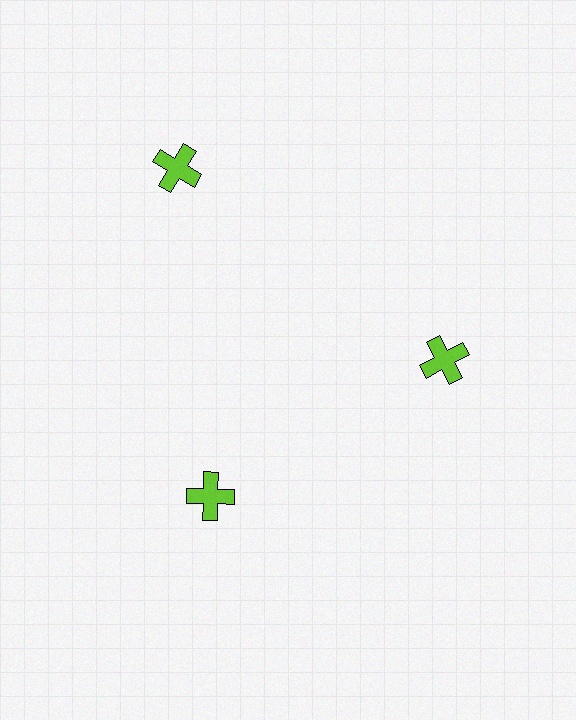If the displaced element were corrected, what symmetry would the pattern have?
It would have 3-fold rotational symmetry — the pattern would map onto itself every 120 degrees.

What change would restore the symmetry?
The symmetry would be restored by moving it inward, back onto the ring so that all 3 crosses sit at equal angles and equal distance from the center.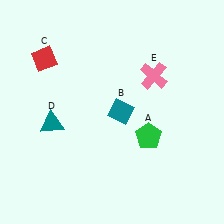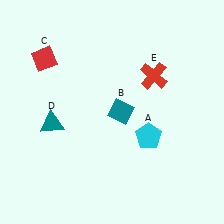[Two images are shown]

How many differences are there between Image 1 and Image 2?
There are 2 differences between the two images.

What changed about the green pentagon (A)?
In Image 1, A is green. In Image 2, it changed to cyan.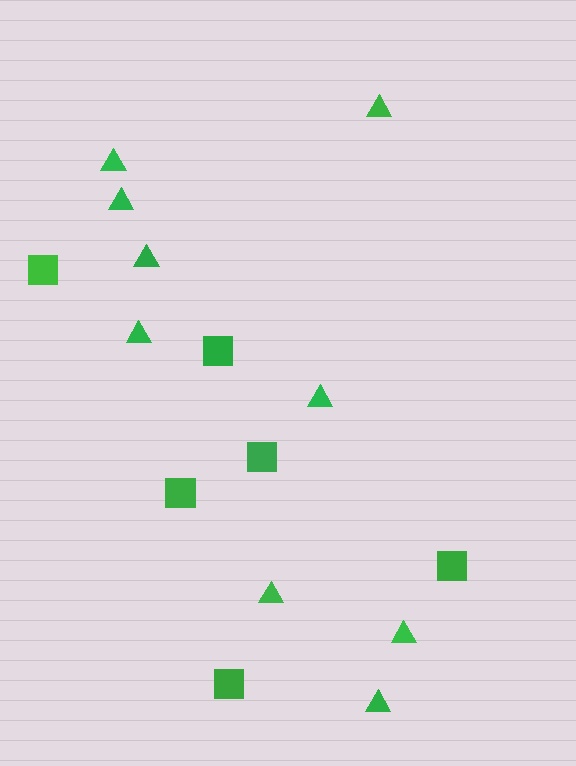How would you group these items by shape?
There are 2 groups: one group of triangles (9) and one group of squares (6).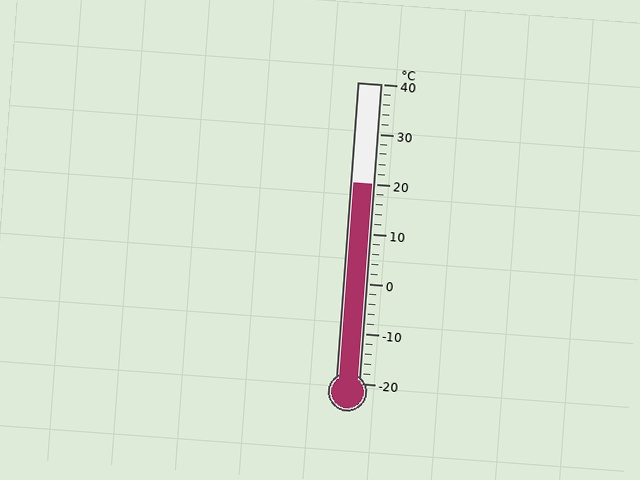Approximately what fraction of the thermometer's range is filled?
The thermometer is filled to approximately 65% of its range.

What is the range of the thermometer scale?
The thermometer scale ranges from -20°C to 40°C.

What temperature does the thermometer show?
The thermometer shows approximately 20°C.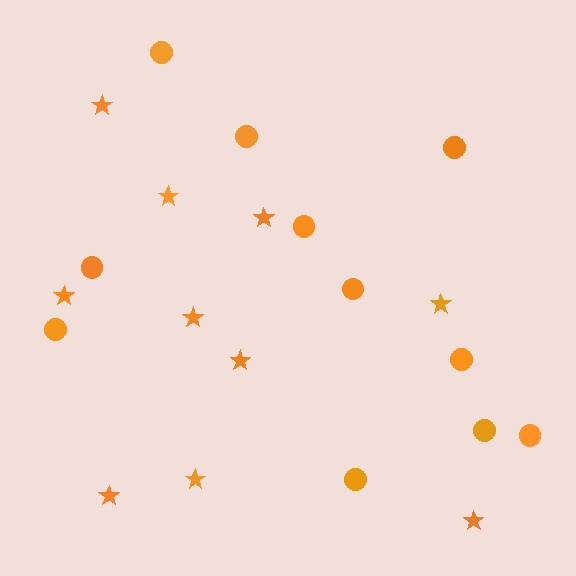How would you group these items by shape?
There are 2 groups: one group of stars (10) and one group of circles (11).